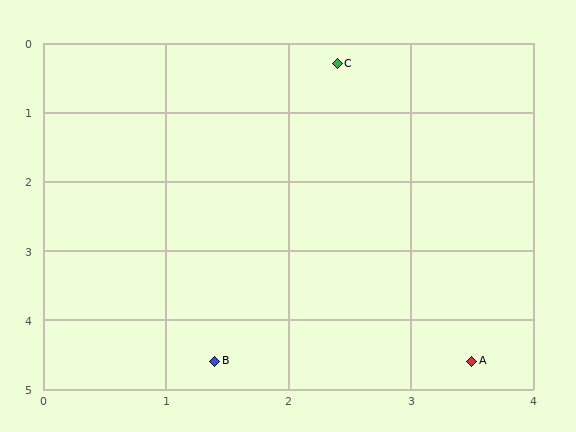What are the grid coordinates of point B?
Point B is at approximately (1.4, 4.6).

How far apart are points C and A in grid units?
Points C and A are about 4.4 grid units apart.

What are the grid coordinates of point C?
Point C is at approximately (2.4, 0.3).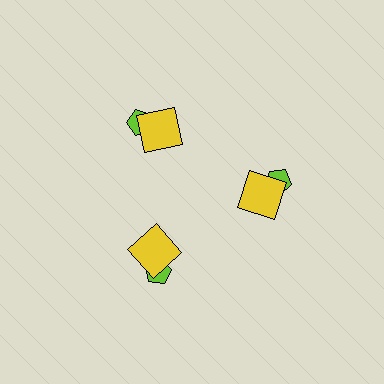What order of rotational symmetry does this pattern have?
This pattern has 3-fold rotational symmetry.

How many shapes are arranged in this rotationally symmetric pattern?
There are 6 shapes, arranged in 3 groups of 2.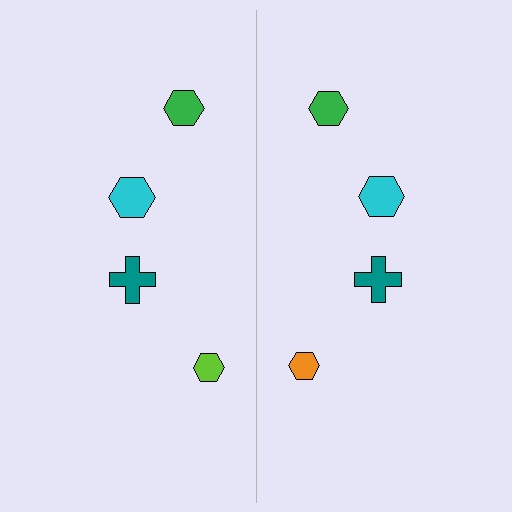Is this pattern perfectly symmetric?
No, the pattern is not perfectly symmetric. The orange hexagon on the right side breaks the symmetry — its mirror counterpart is lime.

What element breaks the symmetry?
The orange hexagon on the right side breaks the symmetry — its mirror counterpart is lime.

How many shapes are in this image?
There are 8 shapes in this image.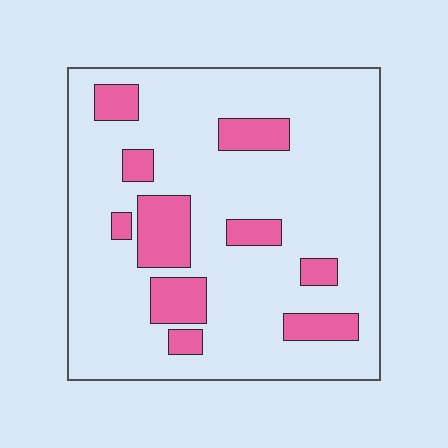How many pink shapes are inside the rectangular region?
10.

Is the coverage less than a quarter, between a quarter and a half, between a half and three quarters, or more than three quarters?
Less than a quarter.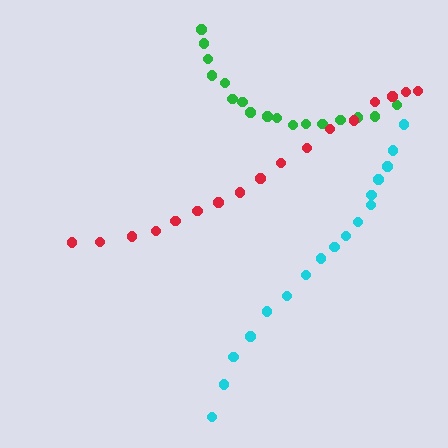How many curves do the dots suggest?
There are 3 distinct paths.